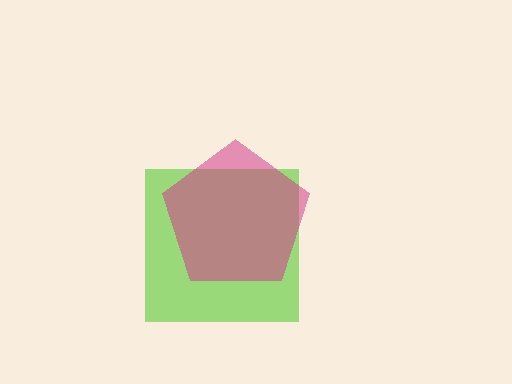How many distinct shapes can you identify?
There are 2 distinct shapes: a lime square, a magenta pentagon.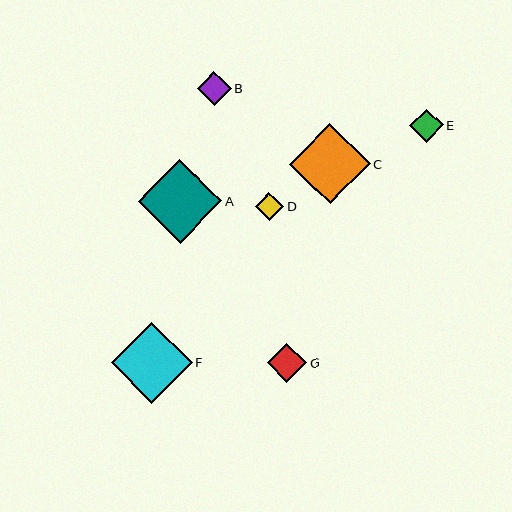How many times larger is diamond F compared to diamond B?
Diamond F is approximately 2.4 times the size of diamond B.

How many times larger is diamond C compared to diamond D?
Diamond C is approximately 2.9 times the size of diamond D.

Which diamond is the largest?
Diamond A is the largest with a size of approximately 84 pixels.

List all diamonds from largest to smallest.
From largest to smallest: A, F, C, G, B, E, D.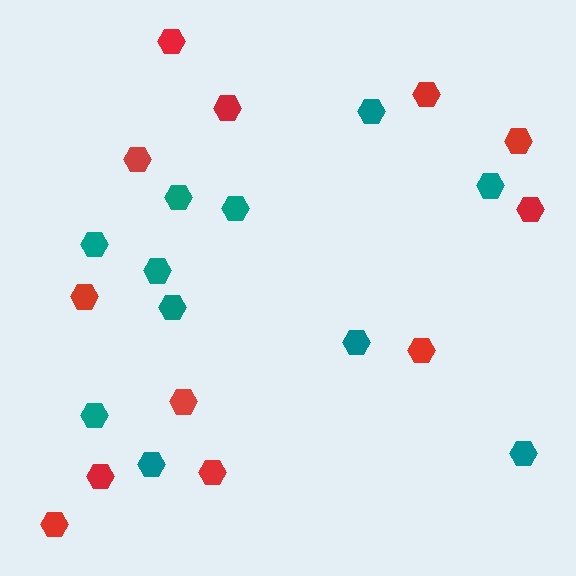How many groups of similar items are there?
There are 2 groups: one group of red hexagons (12) and one group of teal hexagons (11).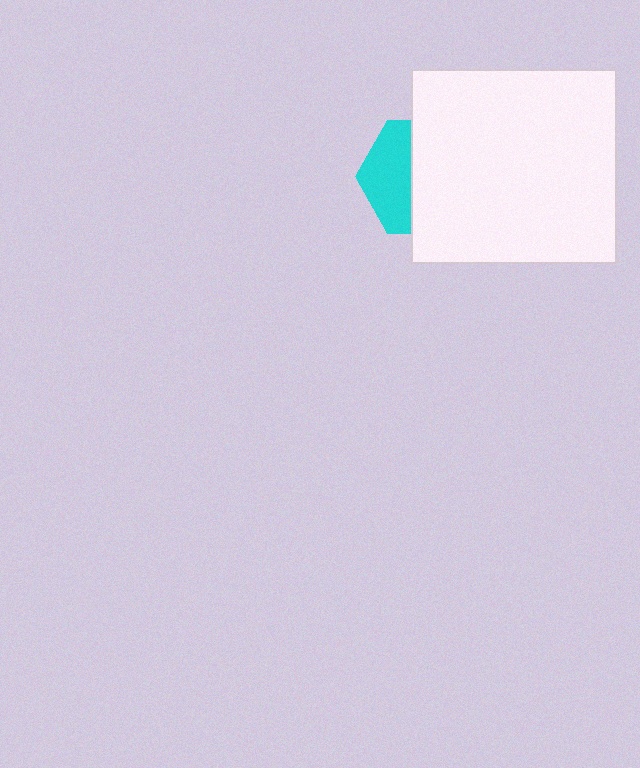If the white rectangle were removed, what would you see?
You would see the complete cyan hexagon.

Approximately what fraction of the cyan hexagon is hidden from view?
Roughly 59% of the cyan hexagon is hidden behind the white rectangle.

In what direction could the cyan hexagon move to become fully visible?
The cyan hexagon could move left. That would shift it out from behind the white rectangle entirely.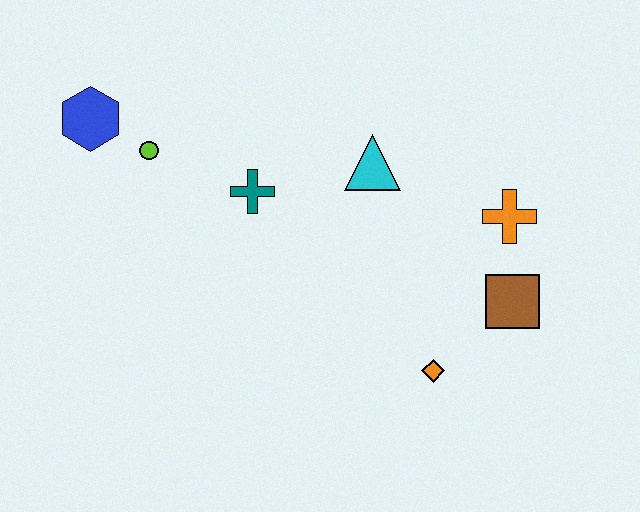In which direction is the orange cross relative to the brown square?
The orange cross is above the brown square.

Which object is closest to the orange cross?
The brown square is closest to the orange cross.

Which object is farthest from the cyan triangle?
The blue hexagon is farthest from the cyan triangle.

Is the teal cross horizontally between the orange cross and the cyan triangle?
No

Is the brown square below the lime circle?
Yes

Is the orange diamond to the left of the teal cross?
No